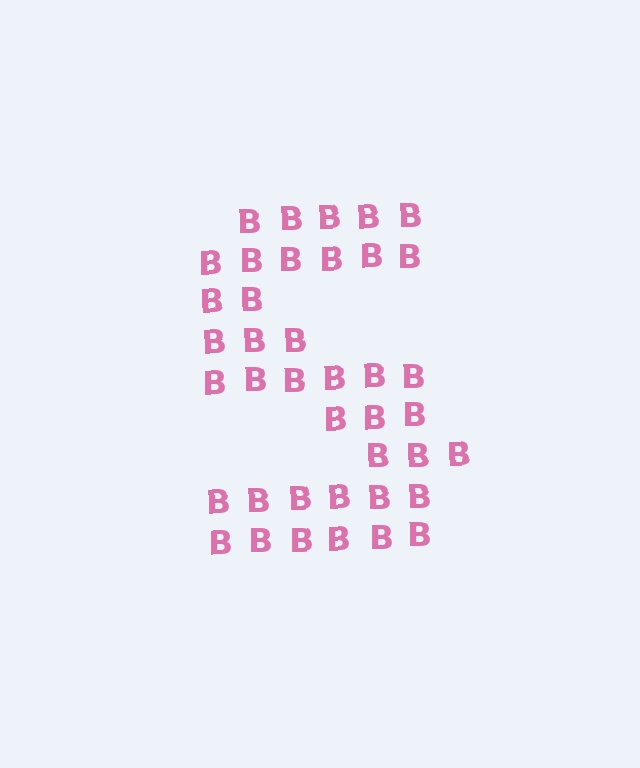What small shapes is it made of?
It is made of small letter B's.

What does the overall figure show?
The overall figure shows the letter S.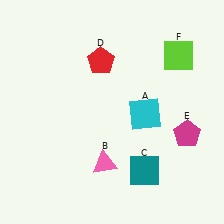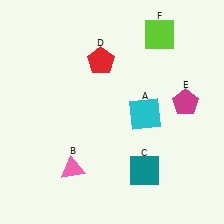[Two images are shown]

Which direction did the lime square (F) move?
The lime square (F) moved up.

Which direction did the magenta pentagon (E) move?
The magenta pentagon (E) moved up.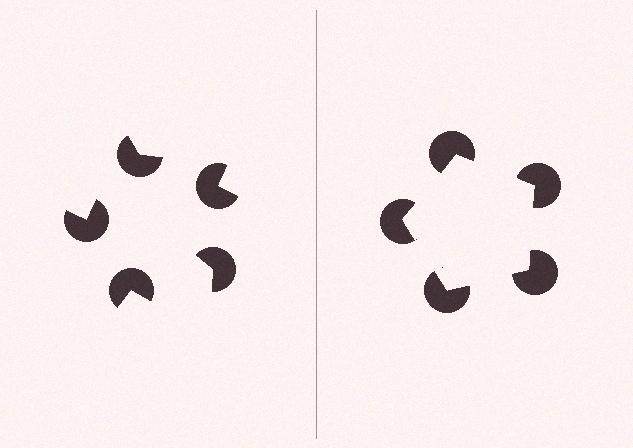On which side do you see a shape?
An illusory pentagon appears on the right side. On the left side the wedge cuts are rotated, so no coherent shape forms.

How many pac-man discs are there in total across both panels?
10 — 5 on each side.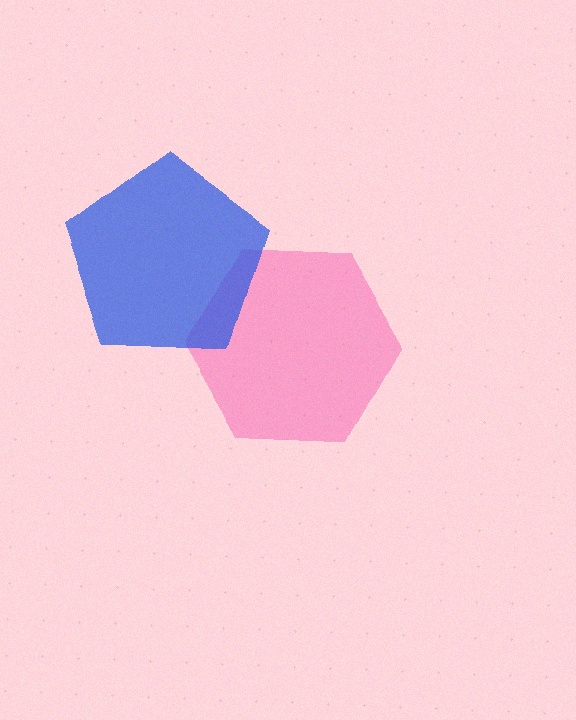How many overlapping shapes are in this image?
There are 2 overlapping shapes in the image.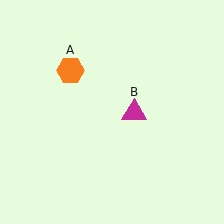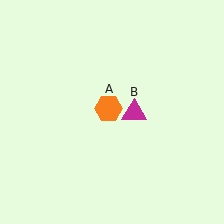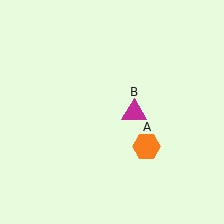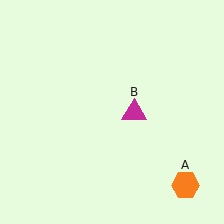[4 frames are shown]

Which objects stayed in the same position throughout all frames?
Magenta triangle (object B) remained stationary.